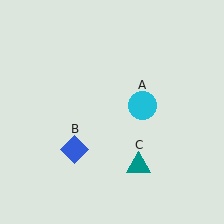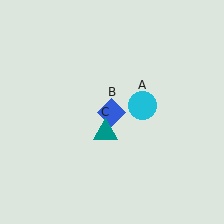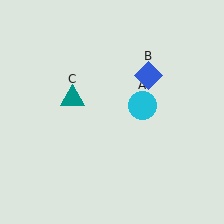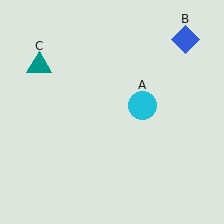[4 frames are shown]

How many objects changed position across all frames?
2 objects changed position: blue diamond (object B), teal triangle (object C).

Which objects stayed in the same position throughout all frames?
Cyan circle (object A) remained stationary.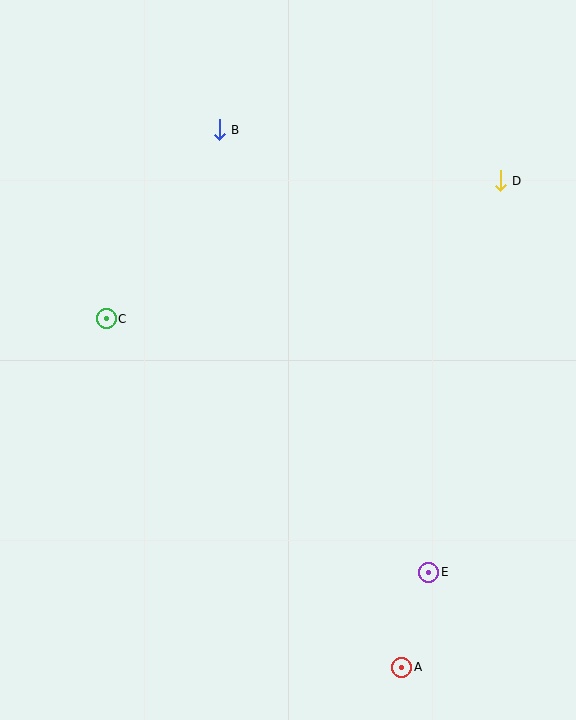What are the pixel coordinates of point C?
Point C is at (106, 319).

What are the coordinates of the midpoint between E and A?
The midpoint between E and A is at (415, 620).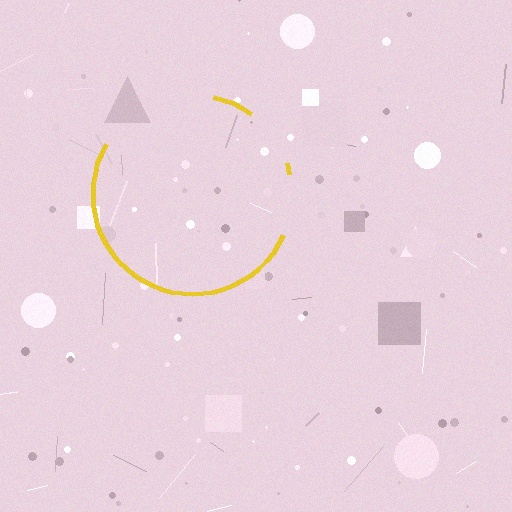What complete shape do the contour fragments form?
The contour fragments form a circle.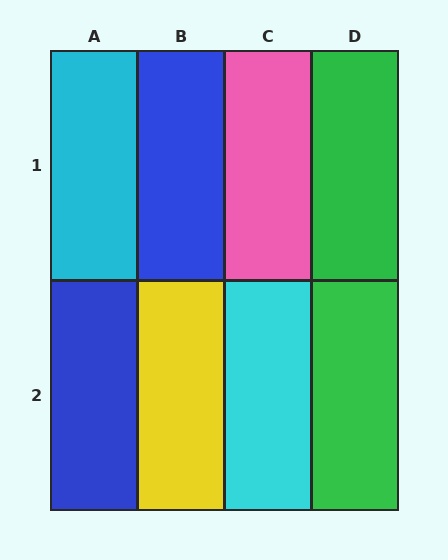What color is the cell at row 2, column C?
Cyan.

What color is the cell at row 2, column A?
Blue.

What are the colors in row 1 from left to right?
Cyan, blue, pink, green.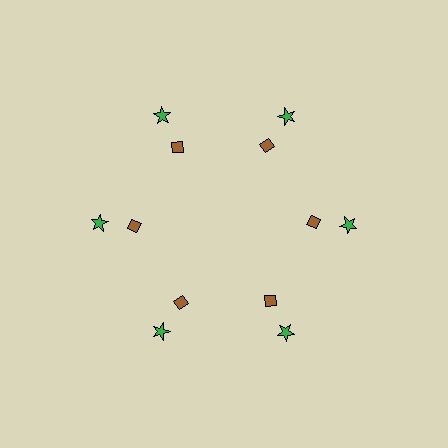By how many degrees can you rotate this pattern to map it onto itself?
The pattern maps onto itself every 60 degrees of rotation.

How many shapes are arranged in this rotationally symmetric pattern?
There are 12 shapes, arranged in 6 groups of 2.